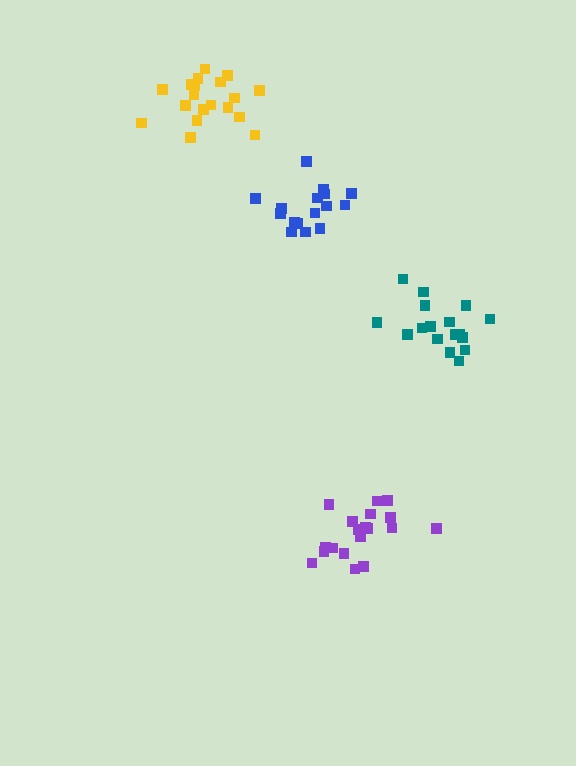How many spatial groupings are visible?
There are 4 spatial groupings.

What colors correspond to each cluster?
The clusters are colored: teal, purple, blue, yellow.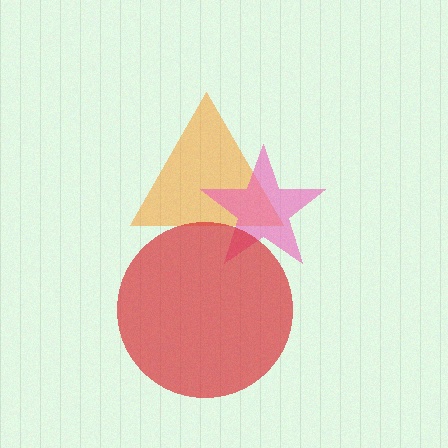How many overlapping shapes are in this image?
There are 3 overlapping shapes in the image.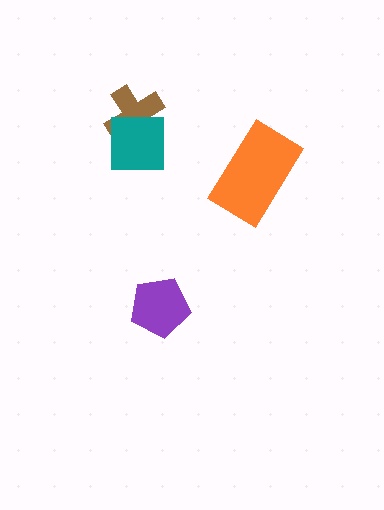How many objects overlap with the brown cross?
1 object overlaps with the brown cross.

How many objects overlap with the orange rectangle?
0 objects overlap with the orange rectangle.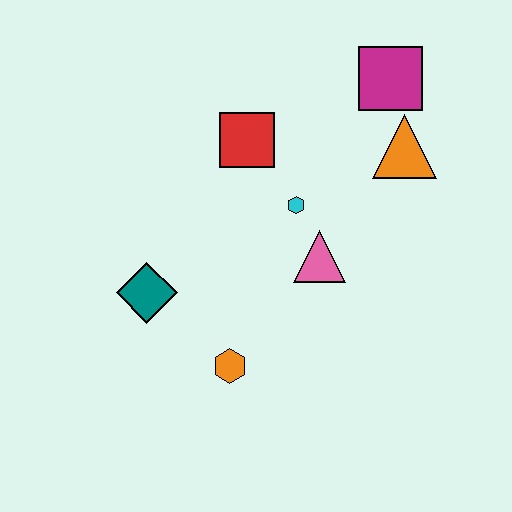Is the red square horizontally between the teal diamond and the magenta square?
Yes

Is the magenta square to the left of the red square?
No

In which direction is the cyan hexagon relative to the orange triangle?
The cyan hexagon is to the left of the orange triangle.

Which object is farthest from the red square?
The orange hexagon is farthest from the red square.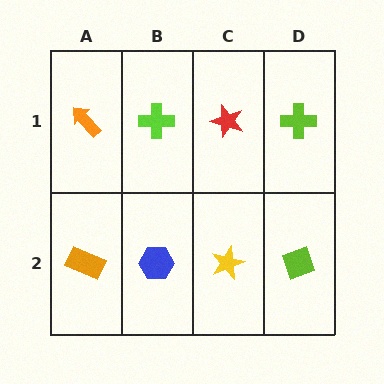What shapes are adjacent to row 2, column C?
A red star (row 1, column C), a blue hexagon (row 2, column B), a lime diamond (row 2, column D).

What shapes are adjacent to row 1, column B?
A blue hexagon (row 2, column B), an orange arrow (row 1, column A), a red star (row 1, column C).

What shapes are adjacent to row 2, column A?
An orange arrow (row 1, column A), a blue hexagon (row 2, column B).